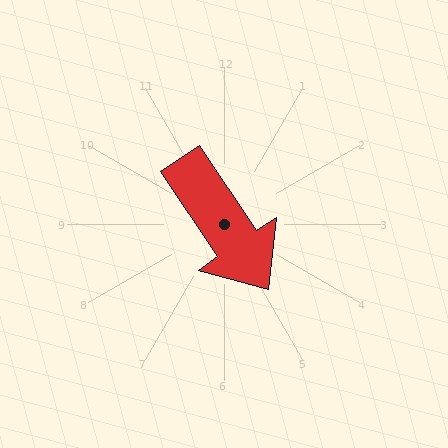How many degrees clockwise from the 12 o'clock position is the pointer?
Approximately 146 degrees.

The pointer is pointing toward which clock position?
Roughly 5 o'clock.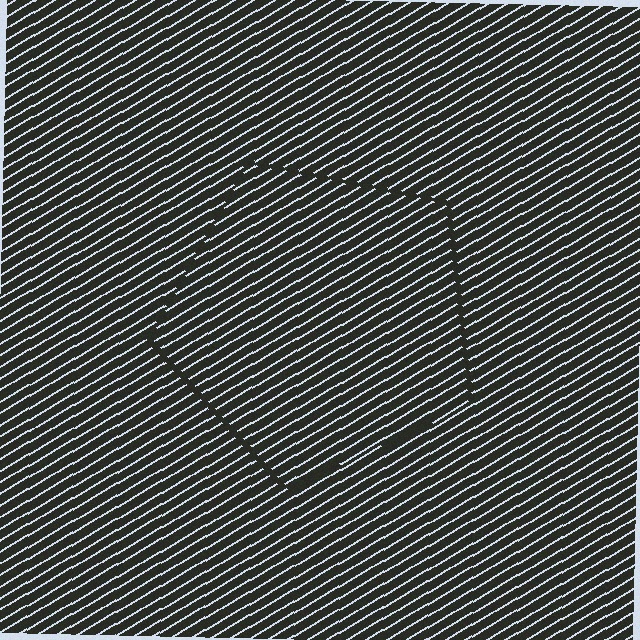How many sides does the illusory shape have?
5 sides — the line-ends trace a pentagon.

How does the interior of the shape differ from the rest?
The interior of the shape contains the same grating, shifted by half a period — the contour is defined by the phase discontinuity where line-ends from the inner and outer gratings abut.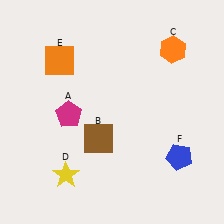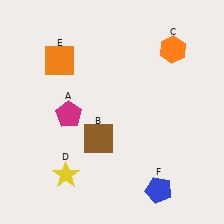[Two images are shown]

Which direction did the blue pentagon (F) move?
The blue pentagon (F) moved down.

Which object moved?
The blue pentagon (F) moved down.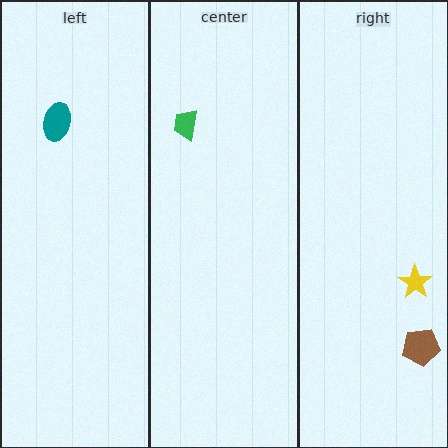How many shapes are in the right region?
2.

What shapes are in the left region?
The teal ellipse.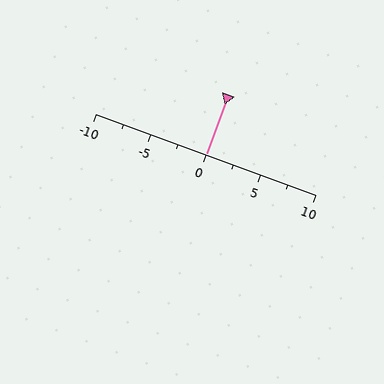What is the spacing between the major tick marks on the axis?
The major ticks are spaced 5 apart.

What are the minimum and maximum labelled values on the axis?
The axis runs from -10 to 10.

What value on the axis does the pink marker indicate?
The marker indicates approximately 0.